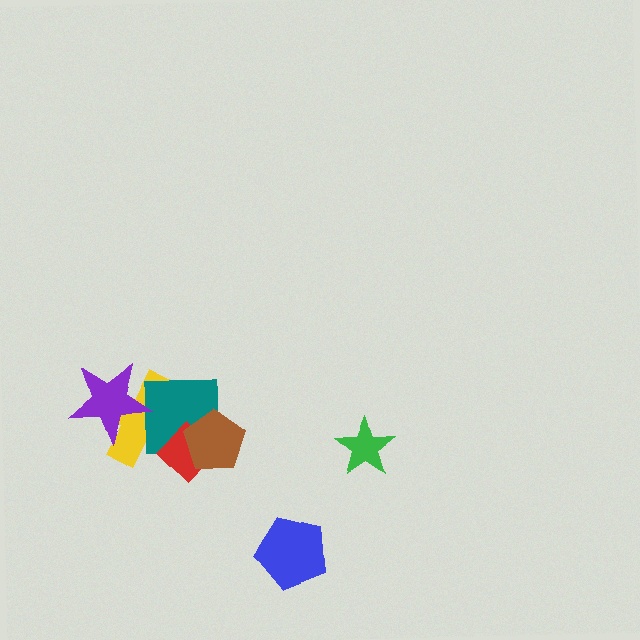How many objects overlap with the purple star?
1 object overlaps with the purple star.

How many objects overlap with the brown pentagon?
2 objects overlap with the brown pentagon.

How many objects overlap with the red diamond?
3 objects overlap with the red diamond.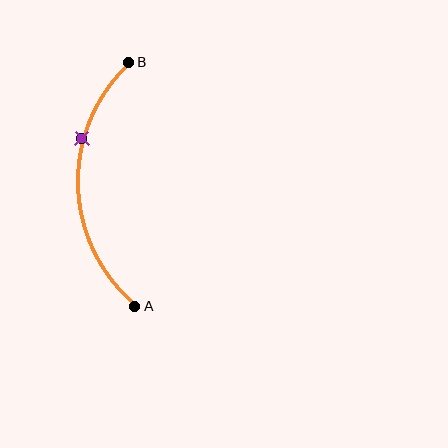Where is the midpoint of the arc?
The arc midpoint is the point on the curve farthest from the straight line joining A and B. It sits to the left of that line.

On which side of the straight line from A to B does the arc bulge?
The arc bulges to the left of the straight line connecting A and B.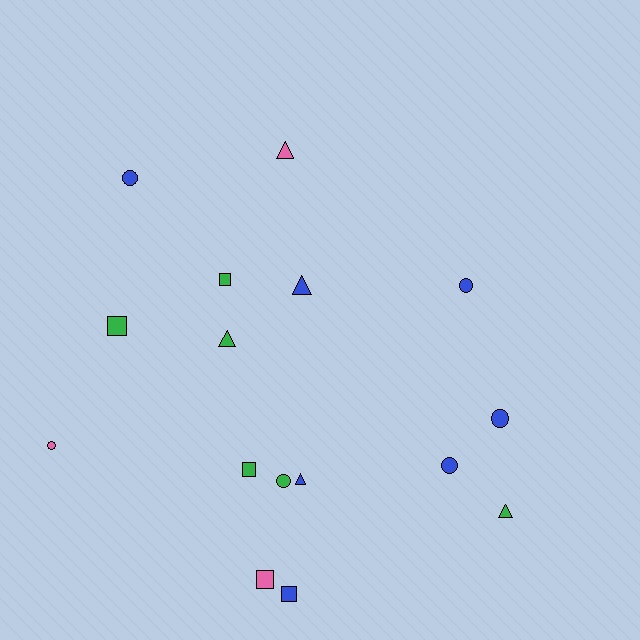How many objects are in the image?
There are 16 objects.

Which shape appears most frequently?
Circle, with 6 objects.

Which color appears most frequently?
Blue, with 7 objects.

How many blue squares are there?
There is 1 blue square.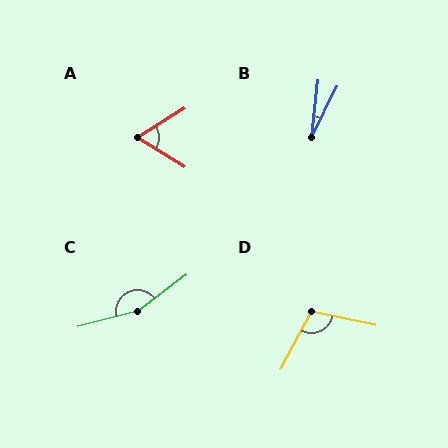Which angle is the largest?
C, at approximately 158 degrees.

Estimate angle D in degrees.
Approximately 106 degrees.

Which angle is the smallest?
B, at approximately 20 degrees.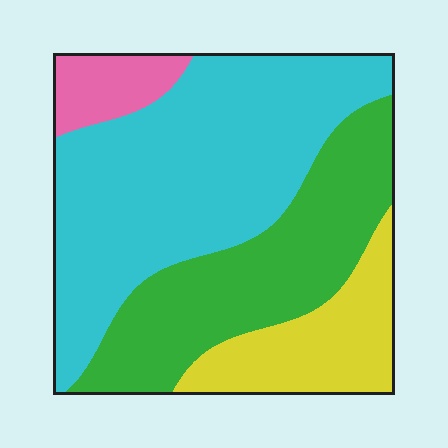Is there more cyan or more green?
Cyan.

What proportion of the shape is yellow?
Yellow takes up about one sixth (1/6) of the shape.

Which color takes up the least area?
Pink, at roughly 5%.